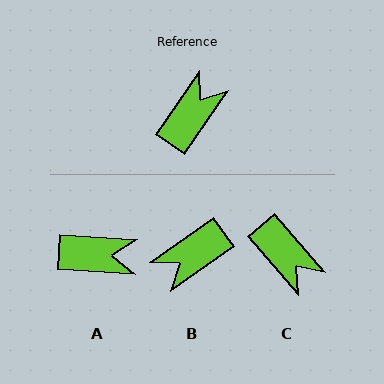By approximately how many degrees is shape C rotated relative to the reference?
Approximately 105 degrees clockwise.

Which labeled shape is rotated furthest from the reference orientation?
B, about 159 degrees away.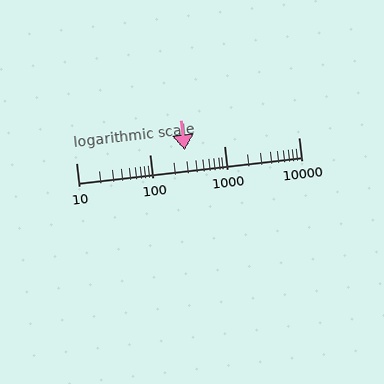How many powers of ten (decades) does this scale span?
The scale spans 3 decades, from 10 to 10000.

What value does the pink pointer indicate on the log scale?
The pointer indicates approximately 290.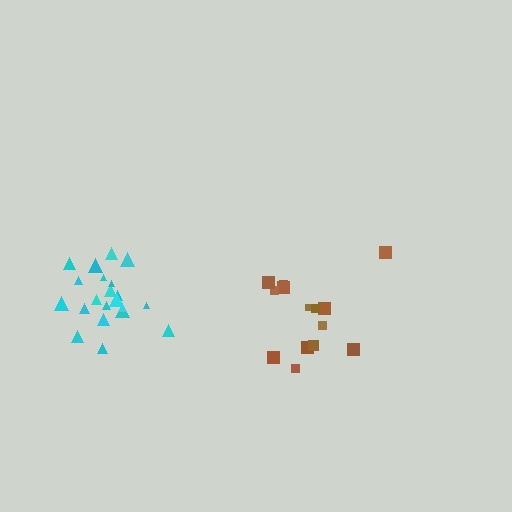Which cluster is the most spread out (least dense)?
Brown.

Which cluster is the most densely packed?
Cyan.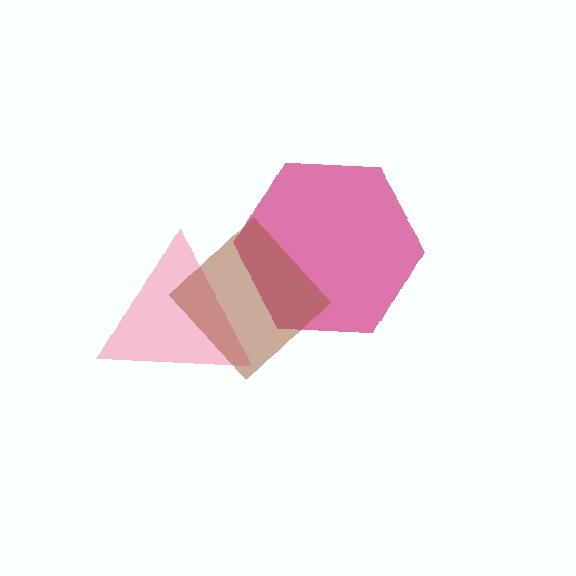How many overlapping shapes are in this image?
There are 3 overlapping shapes in the image.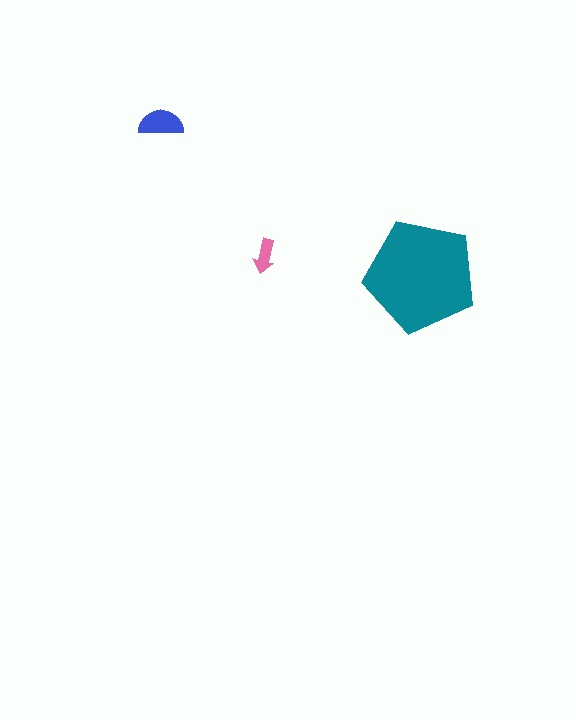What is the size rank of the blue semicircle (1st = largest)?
2nd.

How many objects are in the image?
There are 3 objects in the image.